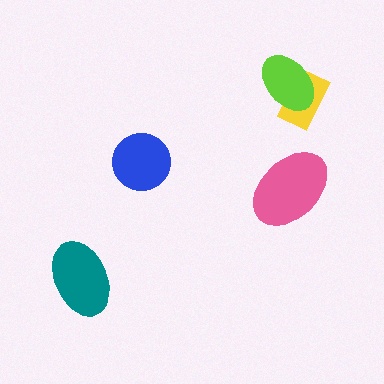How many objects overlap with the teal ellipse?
0 objects overlap with the teal ellipse.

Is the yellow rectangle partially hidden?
Yes, it is partially covered by another shape.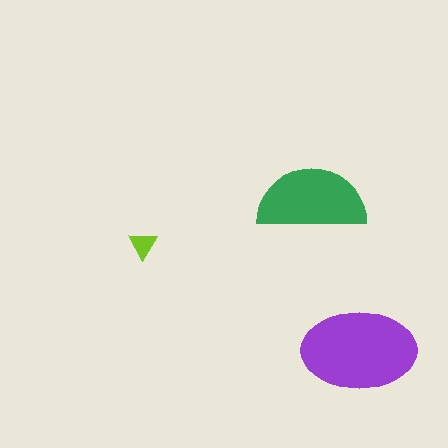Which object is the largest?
The purple ellipse.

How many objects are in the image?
There are 3 objects in the image.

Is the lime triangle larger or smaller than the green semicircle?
Smaller.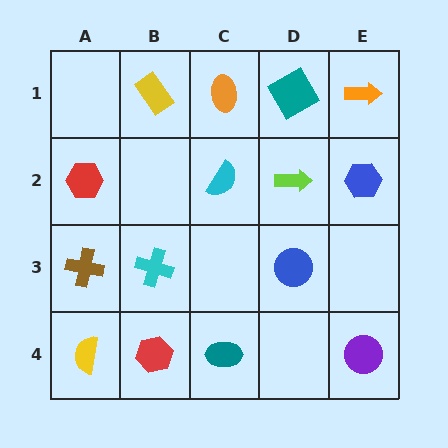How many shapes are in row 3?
3 shapes.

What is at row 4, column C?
A teal ellipse.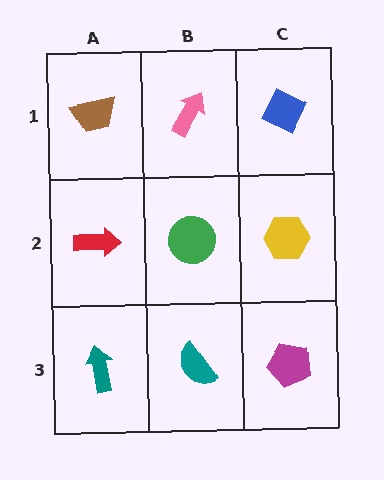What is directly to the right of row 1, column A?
A pink arrow.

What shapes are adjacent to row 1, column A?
A red arrow (row 2, column A), a pink arrow (row 1, column B).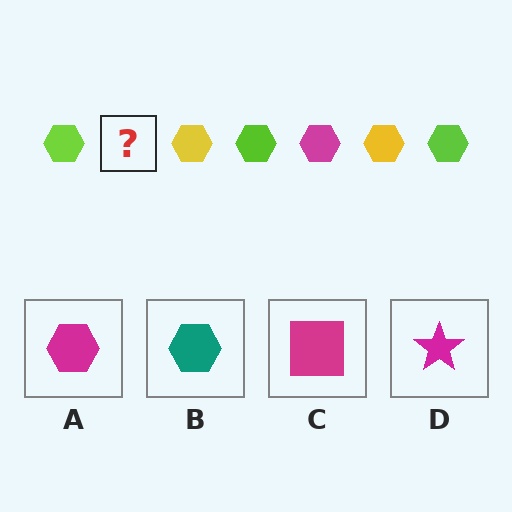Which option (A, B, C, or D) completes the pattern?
A.